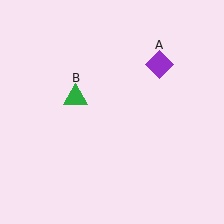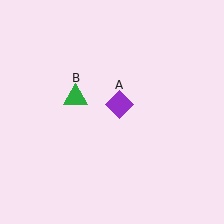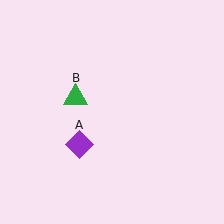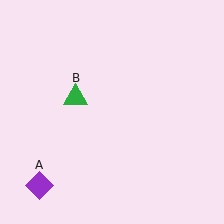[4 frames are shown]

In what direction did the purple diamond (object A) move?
The purple diamond (object A) moved down and to the left.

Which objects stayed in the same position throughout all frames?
Green triangle (object B) remained stationary.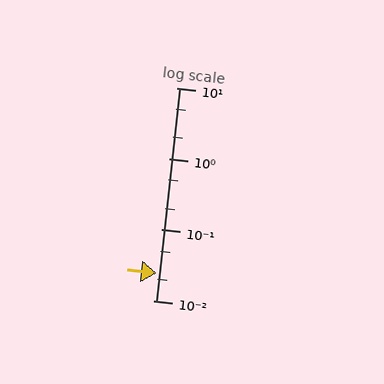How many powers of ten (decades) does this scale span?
The scale spans 3 decades, from 0.01 to 10.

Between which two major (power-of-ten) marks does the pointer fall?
The pointer is between 0.01 and 0.1.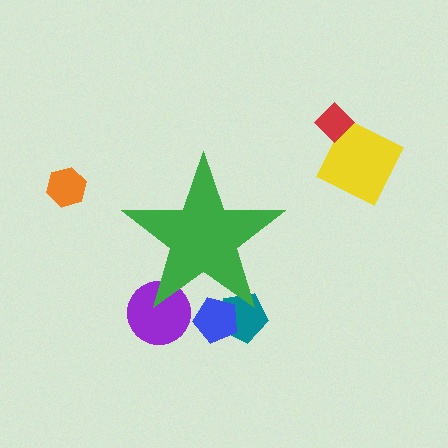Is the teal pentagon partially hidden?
Yes, the teal pentagon is partially hidden behind the green star.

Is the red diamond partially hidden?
No, the red diamond is fully visible.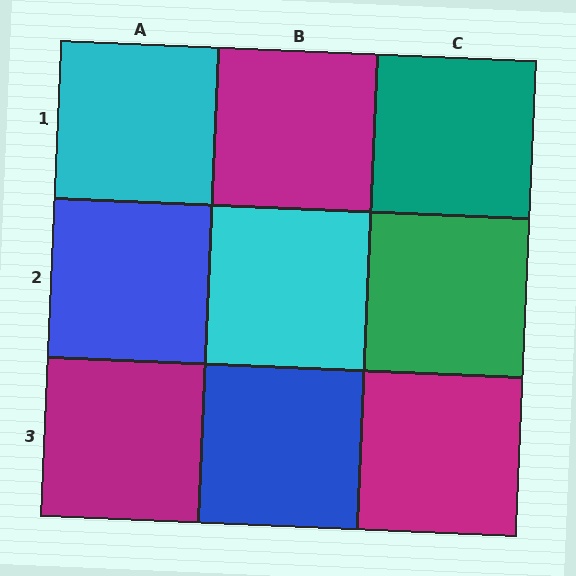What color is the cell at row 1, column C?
Teal.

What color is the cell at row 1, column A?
Cyan.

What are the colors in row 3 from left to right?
Magenta, blue, magenta.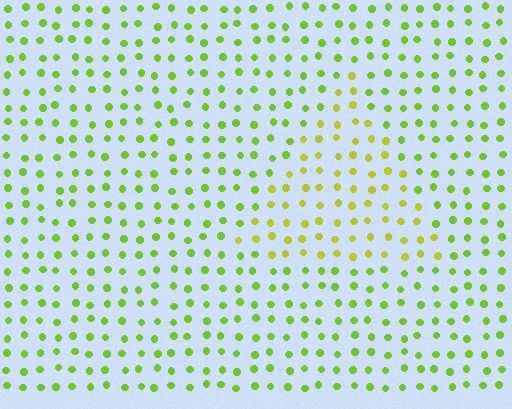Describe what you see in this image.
The image is filled with small lime elements in a uniform arrangement. A triangle-shaped region is visible where the elements are tinted to a slightly different hue, forming a subtle color boundary.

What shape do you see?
I see a triangle.